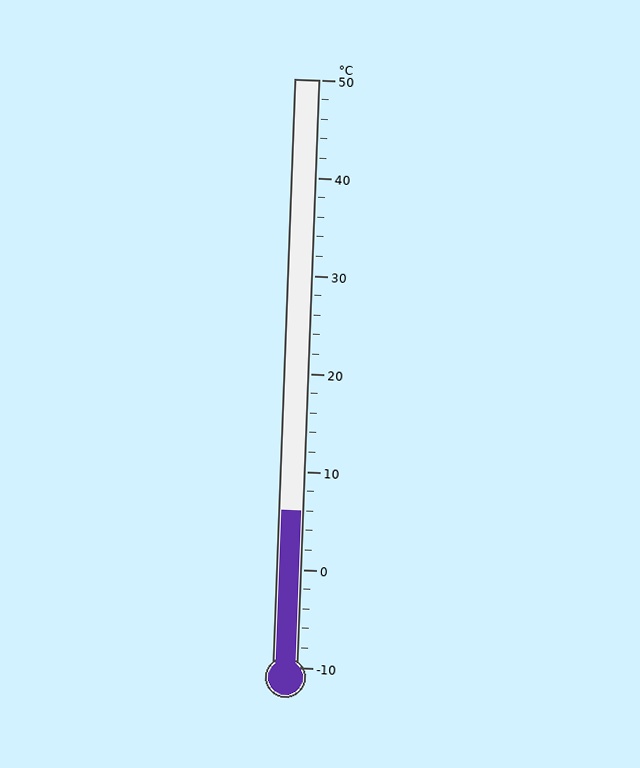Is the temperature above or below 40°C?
The temperature is below 40°C.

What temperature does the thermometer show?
The thermometer shows approximately 6°C.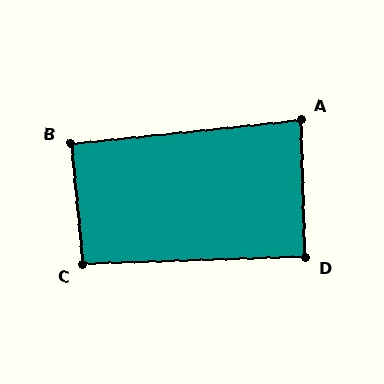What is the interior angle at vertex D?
Approximately 90 degrees (approximately right).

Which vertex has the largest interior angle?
C, at approximately 94 degrees.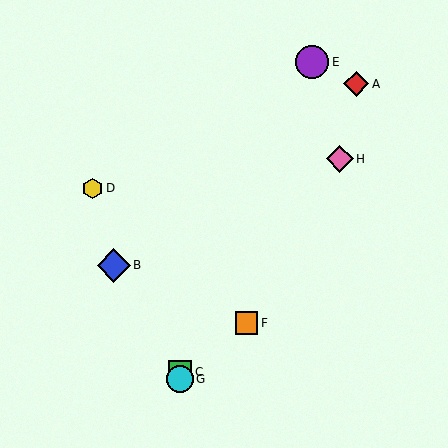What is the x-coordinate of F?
Object F is at x≈246.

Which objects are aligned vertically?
Objects C, G are aligned vertically.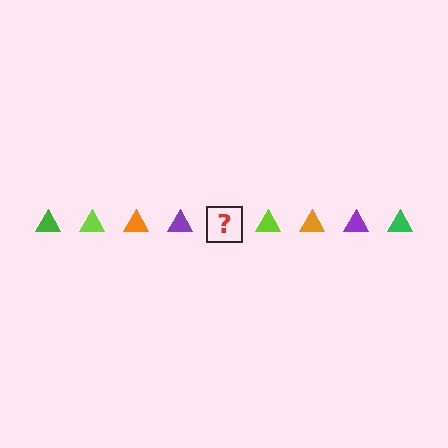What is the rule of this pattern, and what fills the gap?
The rule is that the pattern cycles through green, lime, orange, purple triangles. The gap should be filled with a green triangle.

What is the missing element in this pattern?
The missing element is a green triangle.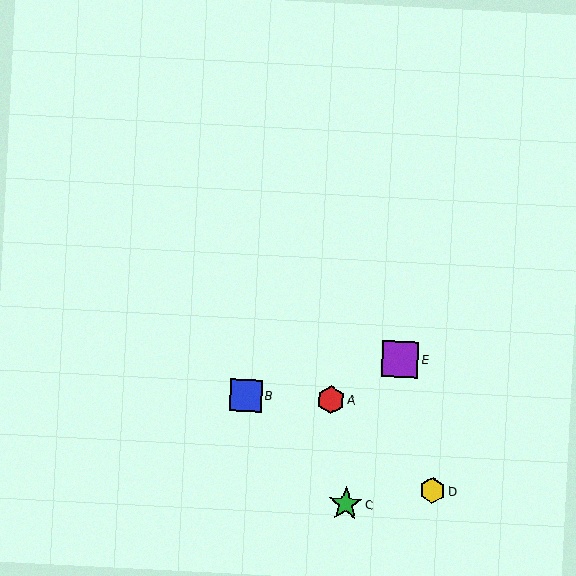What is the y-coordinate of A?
Object A is at y≈400.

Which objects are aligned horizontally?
Objects A, B are aligned horizontally.